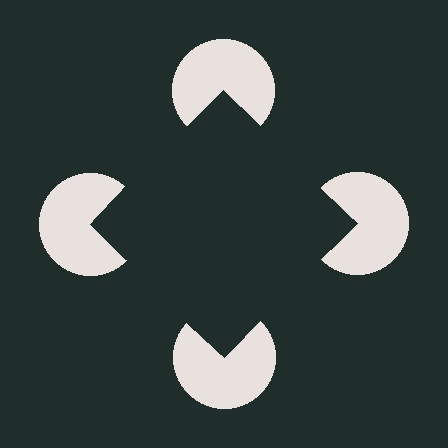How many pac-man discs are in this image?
There are 4 — one at each vertex of the illusory square.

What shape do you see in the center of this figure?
An illusory square — its edges are inferred from the aligned wedge cuts in the pac-man discs, not physically drawn.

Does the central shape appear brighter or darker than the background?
It typically appears slightly darker than the background, even though no actual brightness change is drawn.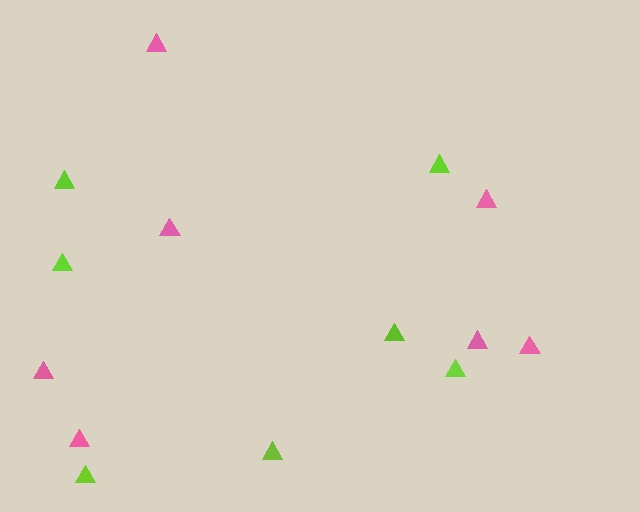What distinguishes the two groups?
There are 2 groups: one group of pink triangles (7) and one group of lime triangles (7).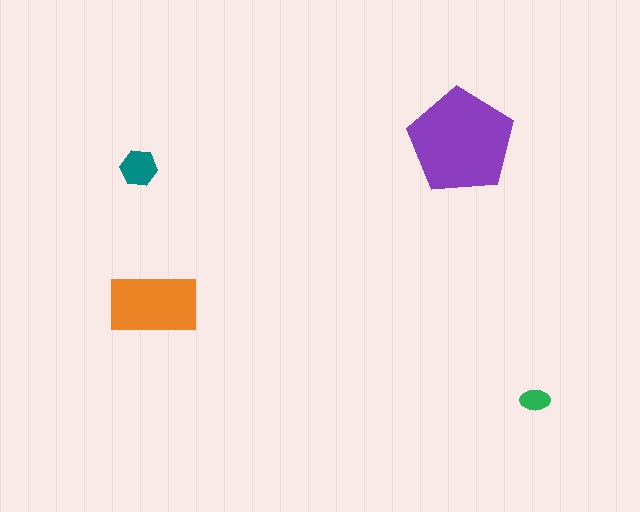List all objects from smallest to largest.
The green ellipse, the teal hexagon, the orange rectangle, the purple pentagon.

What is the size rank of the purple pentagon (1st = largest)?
1st.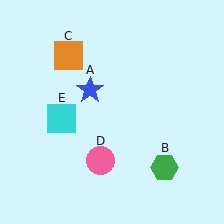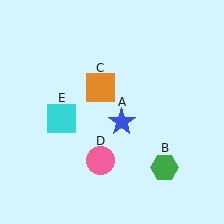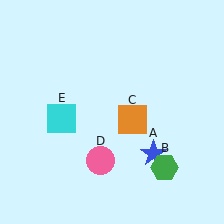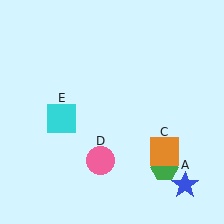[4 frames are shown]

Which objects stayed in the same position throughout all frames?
Green hexagon (object B) and pink circle (object D) and cyan square (object E) remained stationary.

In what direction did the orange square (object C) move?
The orange square (object C) moved down and to the right.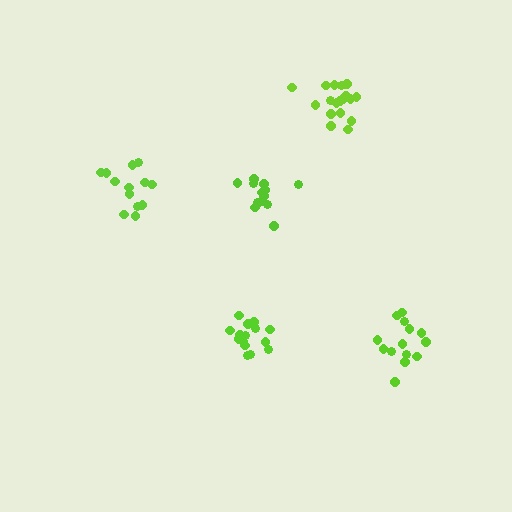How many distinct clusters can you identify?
There are 5 distinct clusters.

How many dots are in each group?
Group 1: 13 dots, Group 2: 15 dots, Group 3: 18 dots, Group 4: 14 dots, Group 5: 14 dots (74 total).